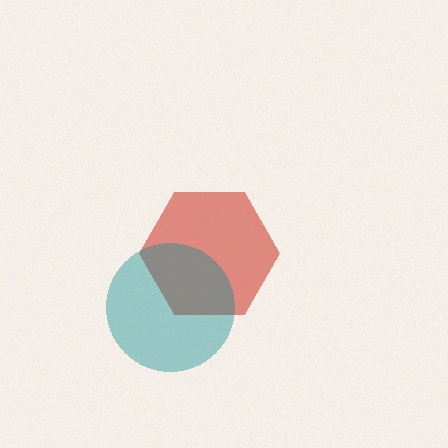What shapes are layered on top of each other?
The layered shapes are: a red hexagon, a teal circle.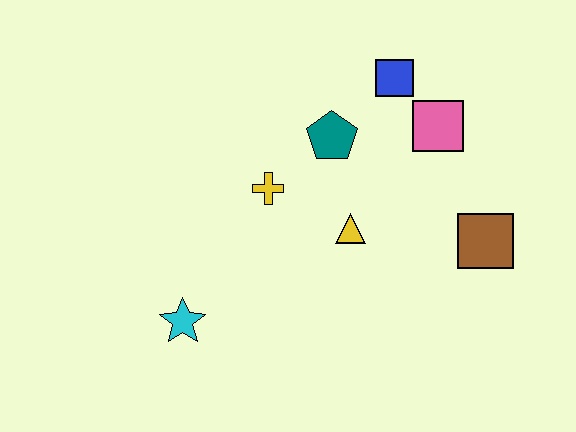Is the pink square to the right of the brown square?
No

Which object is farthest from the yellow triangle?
The cyan star is farthest from the yellow triangle.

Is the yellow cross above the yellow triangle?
Yes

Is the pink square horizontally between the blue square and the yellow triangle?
No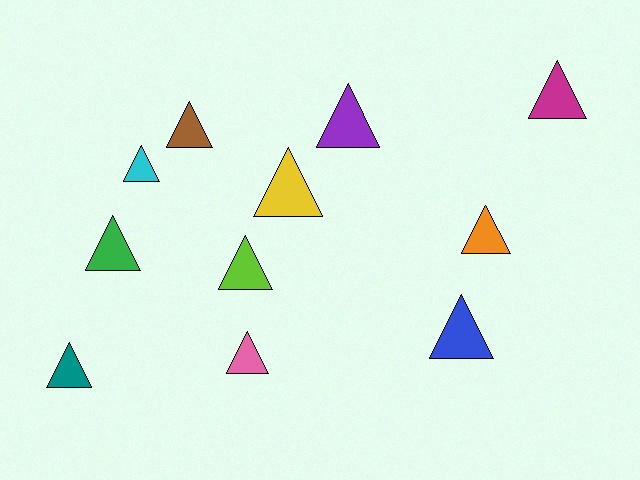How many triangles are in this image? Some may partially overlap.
There are 11 triangles.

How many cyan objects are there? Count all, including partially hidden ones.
There is 1 cyan object.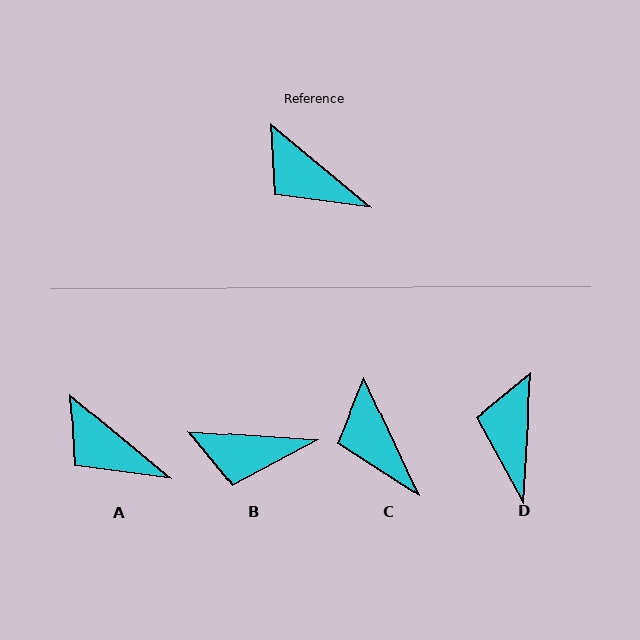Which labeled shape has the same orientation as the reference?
A.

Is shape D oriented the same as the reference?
No, it is off by about 54 degrees.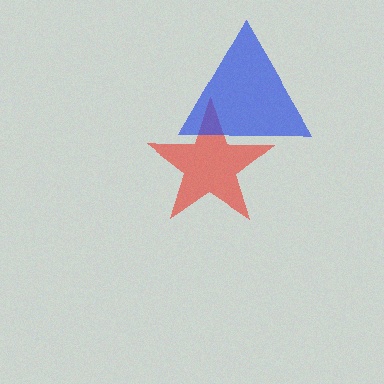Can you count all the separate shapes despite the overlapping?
Yes, there are 2 separate shapes.